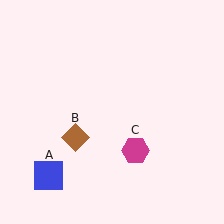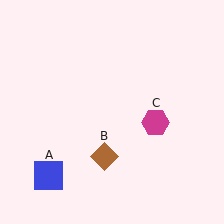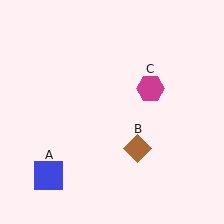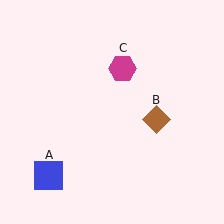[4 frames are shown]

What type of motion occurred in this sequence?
The brown diamond (object B), magenta hexagon (object C) rotated counterclockwise around the center of the scene.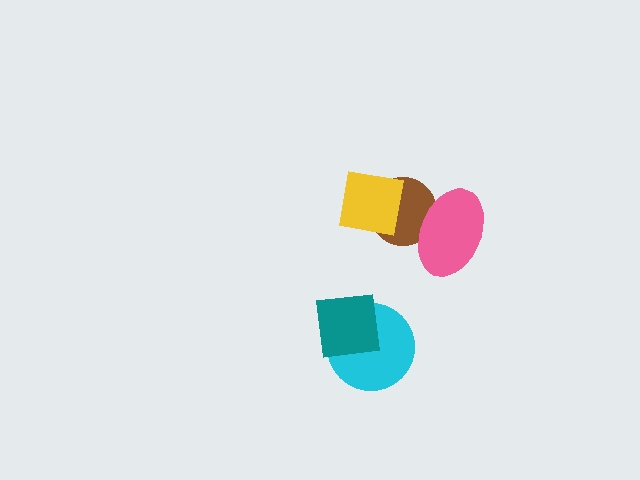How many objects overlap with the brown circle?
2 objects overlap with the brown circle.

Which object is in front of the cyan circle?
The teal square is in front of the cyan circle.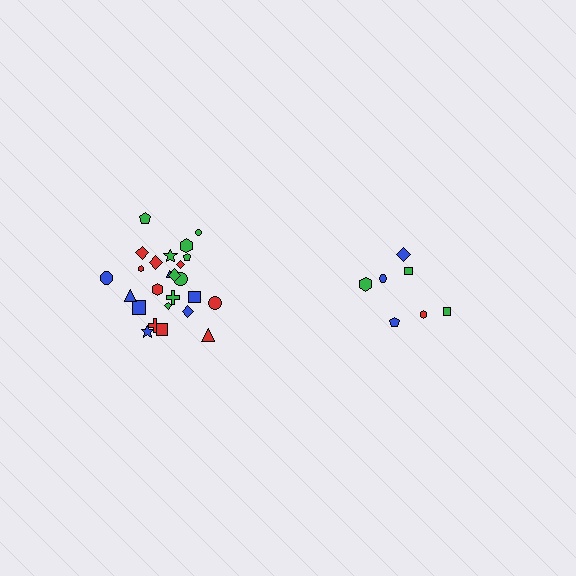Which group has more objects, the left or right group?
The left group.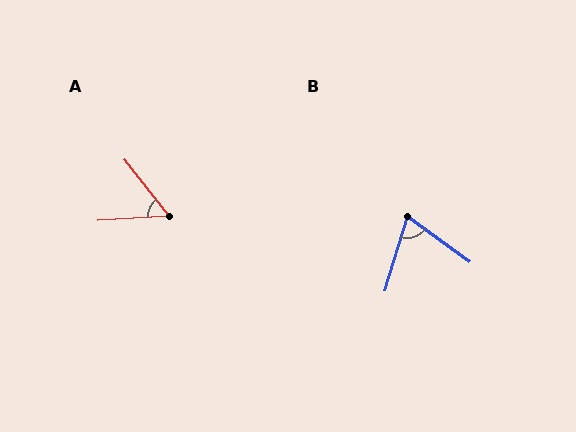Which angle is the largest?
B, at approximately 71 degrees.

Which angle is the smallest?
A, at approximately 55 degrees.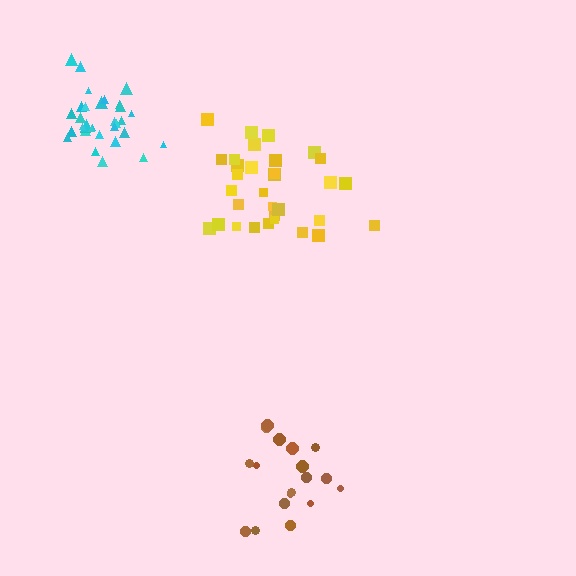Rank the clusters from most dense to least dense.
cyan, brown, yellow.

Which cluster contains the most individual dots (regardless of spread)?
Cyan (32).